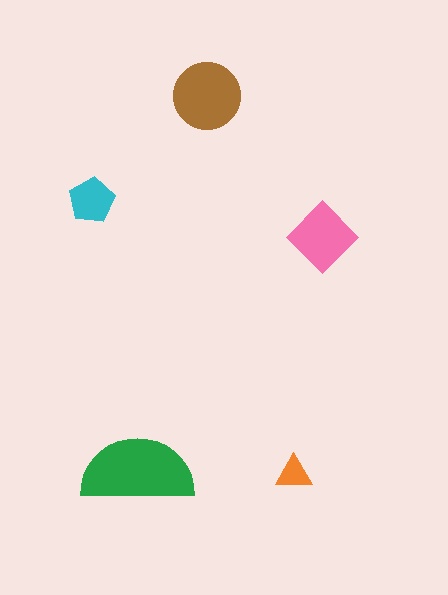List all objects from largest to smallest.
The green semicircle, the brown circle, the pink diamond, the cyan pentagon, the orange triangle.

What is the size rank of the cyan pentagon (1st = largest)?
4th.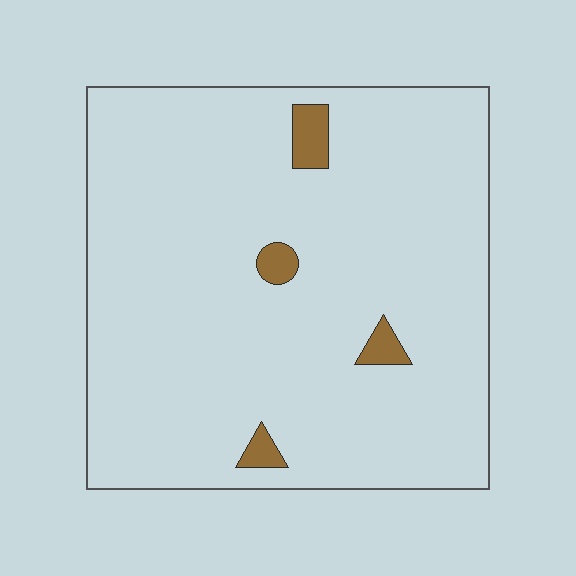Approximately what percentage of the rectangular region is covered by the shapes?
Approximately 5%.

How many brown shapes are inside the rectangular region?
4.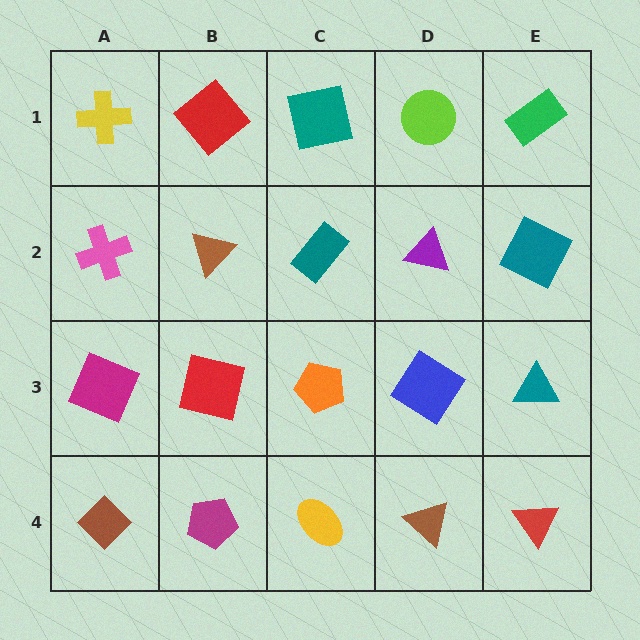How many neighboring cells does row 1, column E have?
2.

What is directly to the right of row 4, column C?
A brown triangle.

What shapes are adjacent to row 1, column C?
A teal rectangle (row 2, column C), a red diamond (row 1, column B), a lime circle (row 1, column D).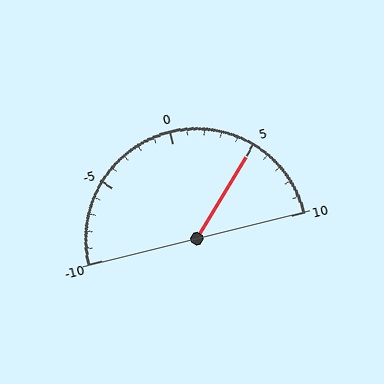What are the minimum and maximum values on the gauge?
The gauge ranges from -10 to 10.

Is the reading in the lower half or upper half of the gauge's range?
The reading is in the upper half of the range (-10 to 10).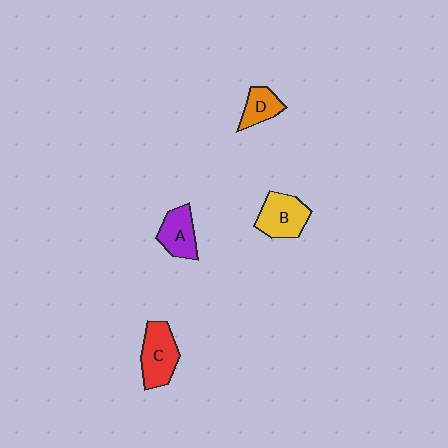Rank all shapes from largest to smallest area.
From largest to smallest: C (red), B (yellow), A (purple), D (orange).